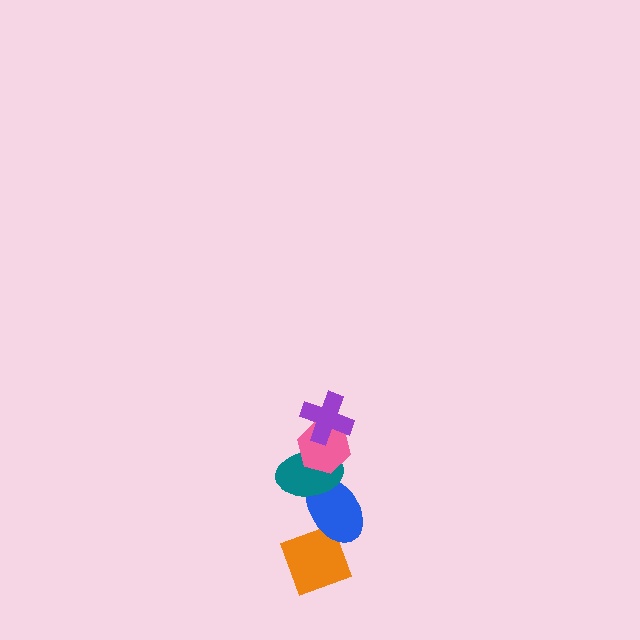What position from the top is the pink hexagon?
The pink hexagon is 2nd from the top.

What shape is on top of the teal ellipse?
The pink hexagon is on top of the teal ellipse.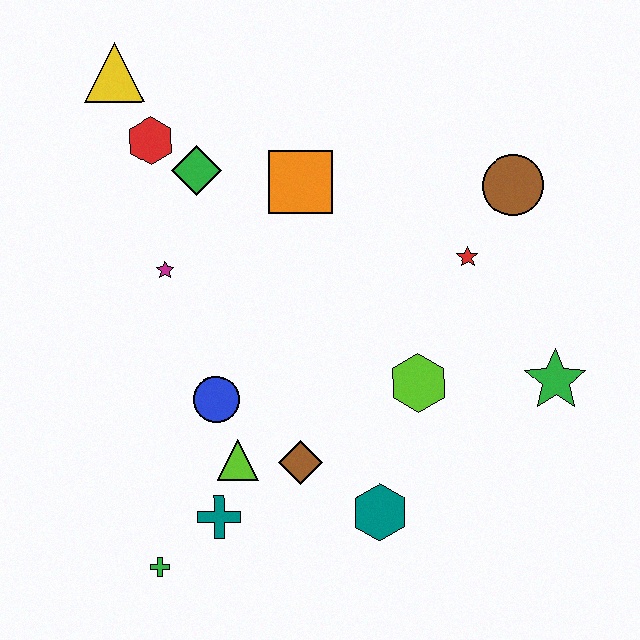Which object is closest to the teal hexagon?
The brown diamond is closest to the teal hexagon.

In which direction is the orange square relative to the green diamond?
The orange square is to the right of the green diamond.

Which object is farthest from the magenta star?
The green star is farthest from the magenta star.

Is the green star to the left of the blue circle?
No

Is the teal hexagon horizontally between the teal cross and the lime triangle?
No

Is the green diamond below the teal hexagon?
No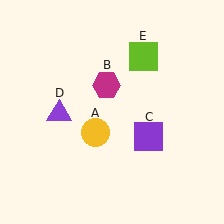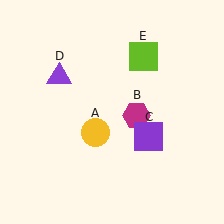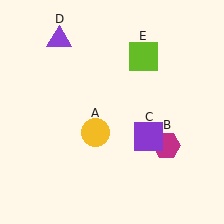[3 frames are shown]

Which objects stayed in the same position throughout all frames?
Yellow circle (object A) and purple square (object C) and lime square (object E) remained stationary.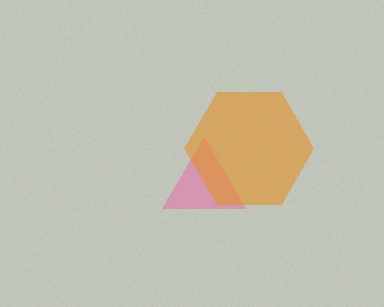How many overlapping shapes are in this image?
There are 2 overlapping shapes in the image.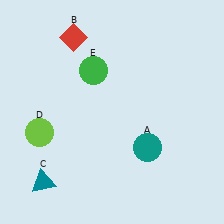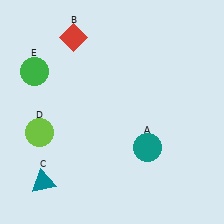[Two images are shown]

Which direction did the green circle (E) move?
The green circle (E) moved left.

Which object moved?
The green circle (E) moved left.